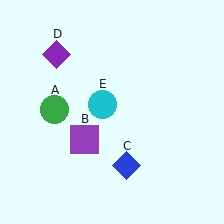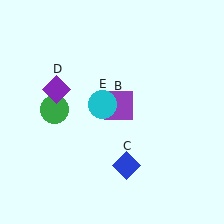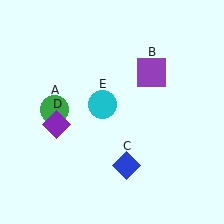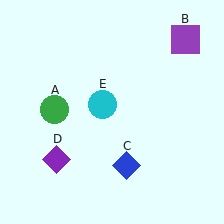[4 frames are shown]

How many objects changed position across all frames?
2 objects changed position: purple square (object B), purple diamond (object D).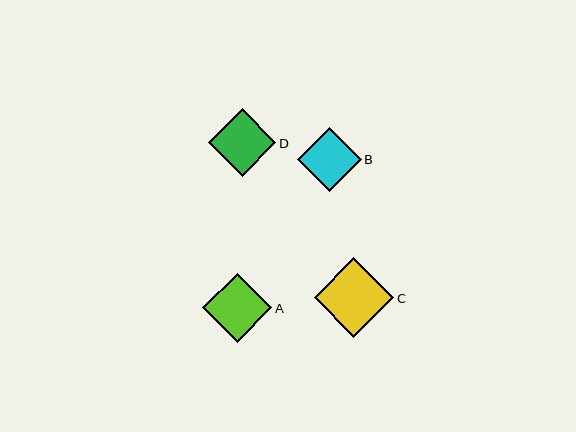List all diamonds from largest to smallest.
From largest to smallest: C, A, D, B.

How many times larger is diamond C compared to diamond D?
Diamond C is approximately 1.2 times the size of diamond D.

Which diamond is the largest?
Diamond C is the largest with a size of approximately 80 pixels.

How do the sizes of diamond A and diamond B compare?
Diamond A and diamond B are approximately the same size.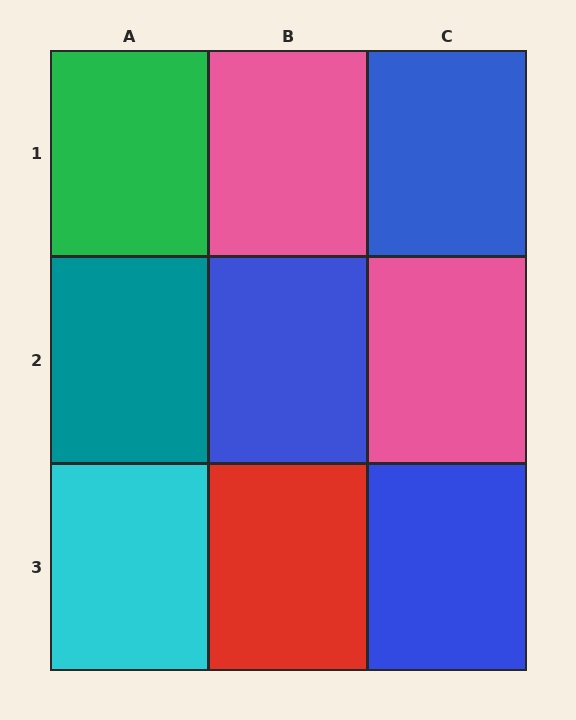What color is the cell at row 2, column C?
Pink.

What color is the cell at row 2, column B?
Blue.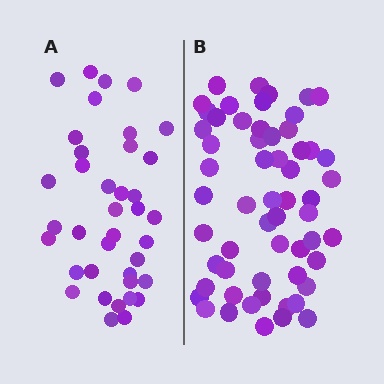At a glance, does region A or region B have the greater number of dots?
Region B (the right region) has more dots.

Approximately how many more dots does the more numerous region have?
Region B has approximately 20 more dots than region A.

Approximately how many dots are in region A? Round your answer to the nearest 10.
About 40 dots. (The exact count is 38, which rounds to 40.)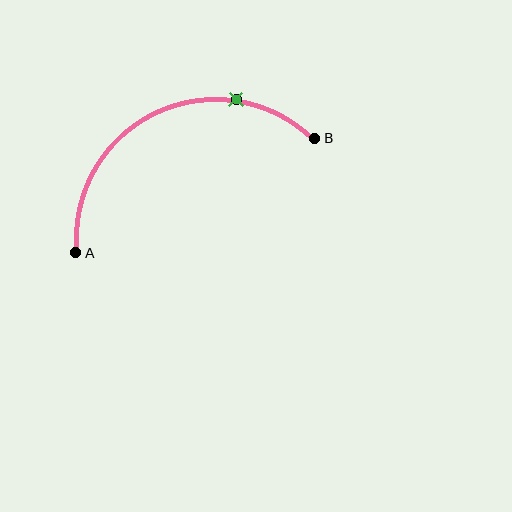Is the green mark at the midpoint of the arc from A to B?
No. The green mark lies on the arc but is closer to endpoint B. The arc midpoint would be at the point on the curve equidistant along the arc from both A and B.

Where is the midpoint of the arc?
The arc midpoint is the point on the curve farthest from the straight line joining A and B. It sits above that line.